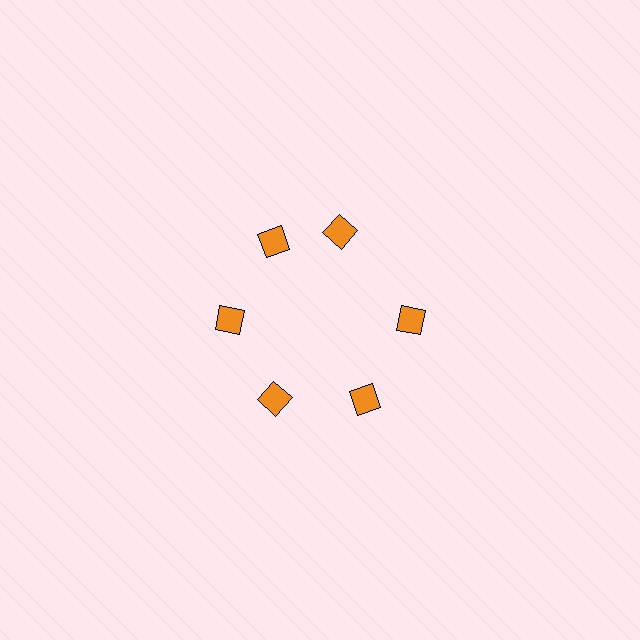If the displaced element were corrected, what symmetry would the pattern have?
It would have 6-fold rotational symmetry — the pattern would map onto itself every 60 degrees.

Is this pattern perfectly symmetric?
No. The 6 orange squares are arranged in a ring, but one element near the 1 o'clock position is rotated out of alignment along the ring, breaking the 6-fold rotational symmetry.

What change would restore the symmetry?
The symmetry would be restored by rotating it back into even spacing with its neighbors so that all 6 squares sit at equal angles and equal distance from the center.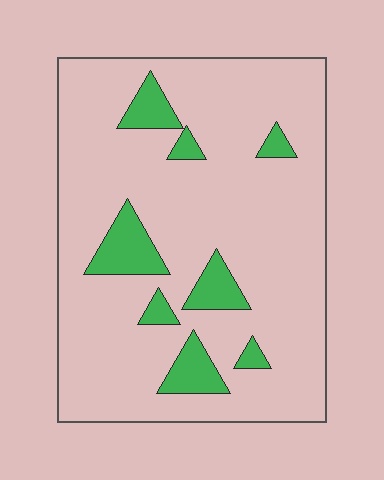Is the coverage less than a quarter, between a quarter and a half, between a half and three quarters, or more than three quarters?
Less than a quarter.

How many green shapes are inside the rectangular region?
8.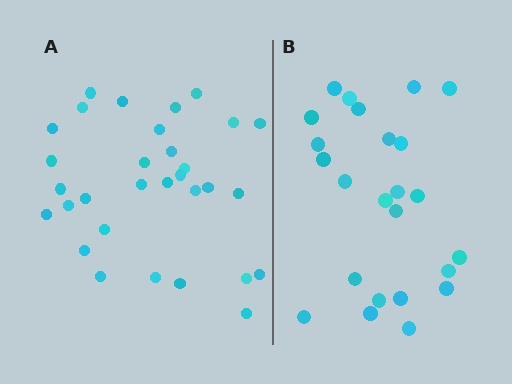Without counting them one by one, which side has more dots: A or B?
Region A (the left region) has more dots.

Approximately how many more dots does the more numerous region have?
Region A has roughly 8 or so more dots than region B.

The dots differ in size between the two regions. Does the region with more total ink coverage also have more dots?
No. Region B has more total ink coverage because its dots are larger, but region A actually contains more individual dots. Total area can be misleading — the number of items is what matters here.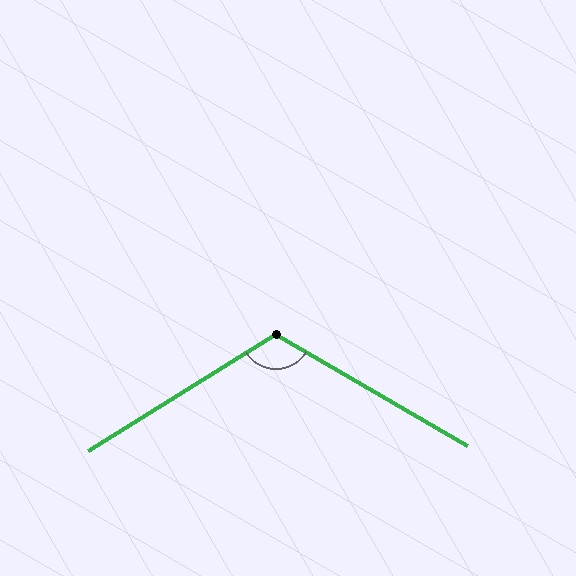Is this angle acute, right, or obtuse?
It is obtuse.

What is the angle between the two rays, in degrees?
Approximately 118 degrees.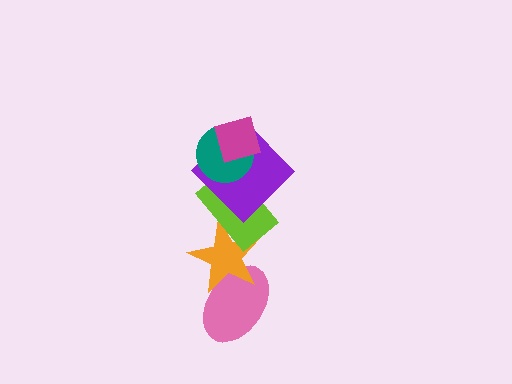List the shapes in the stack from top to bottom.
From top to bottom: the magenta square, the teal circle, the purple diamond, the lime rectangle, the orange star, the pink ellipse.